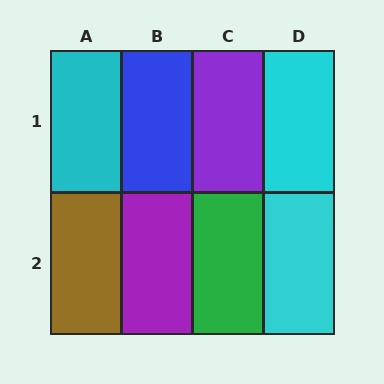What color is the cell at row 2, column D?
Cyan.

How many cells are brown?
1 cell is brown.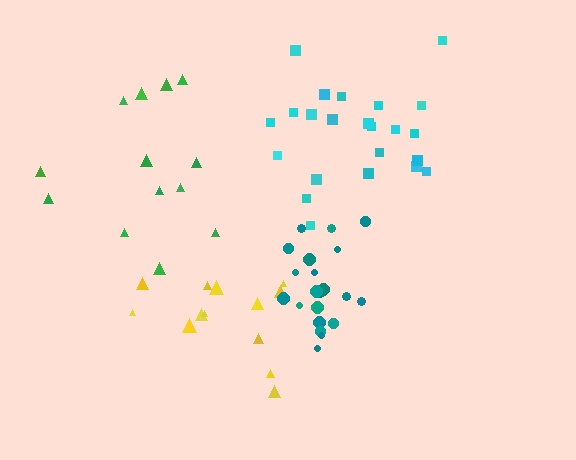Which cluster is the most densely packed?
Teal.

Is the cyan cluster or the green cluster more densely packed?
Cyan.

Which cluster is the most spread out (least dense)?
Green.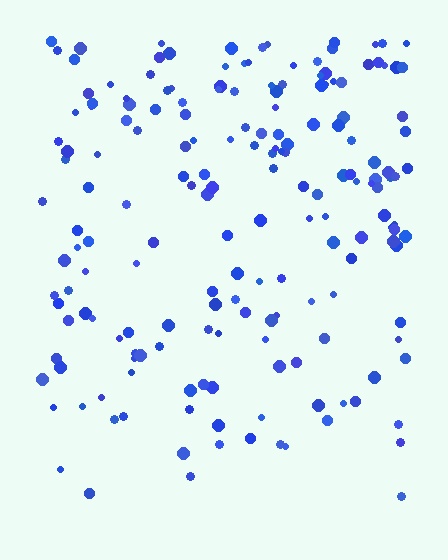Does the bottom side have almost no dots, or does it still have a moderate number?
Still a moderate number, just noticeably fewer than the top.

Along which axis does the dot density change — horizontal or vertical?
Vertical.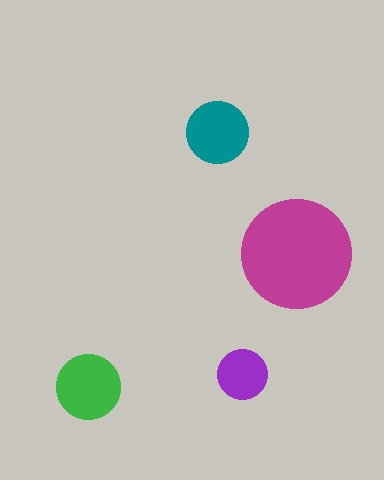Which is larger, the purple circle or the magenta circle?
The magenta one.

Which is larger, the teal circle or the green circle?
The green one.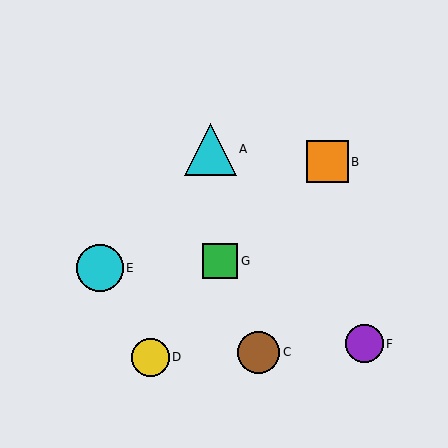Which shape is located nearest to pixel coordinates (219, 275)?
The green square (labeled G) at (220, 261) is nearest to that location.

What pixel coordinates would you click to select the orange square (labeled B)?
Click at (327, 162) to select the orange square B.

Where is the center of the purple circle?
The center of the purple circle is at (364, 344).